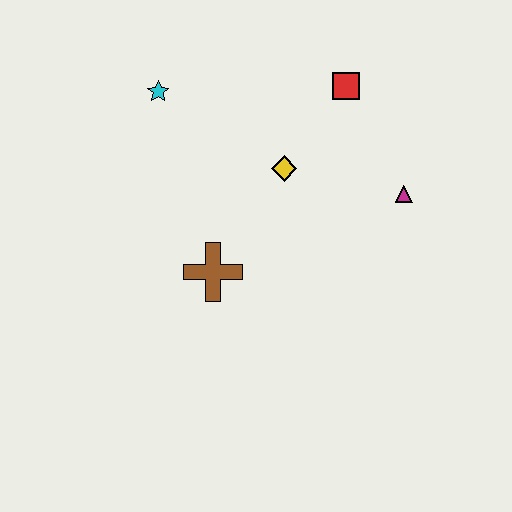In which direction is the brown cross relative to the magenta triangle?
The brown cross is to the left of the magenta triangle.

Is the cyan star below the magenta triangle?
No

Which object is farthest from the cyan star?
The magenta triangle is farthest from the cyan star.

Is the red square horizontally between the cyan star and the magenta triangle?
Yes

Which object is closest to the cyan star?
The yellow diamond is closest to the cyan star.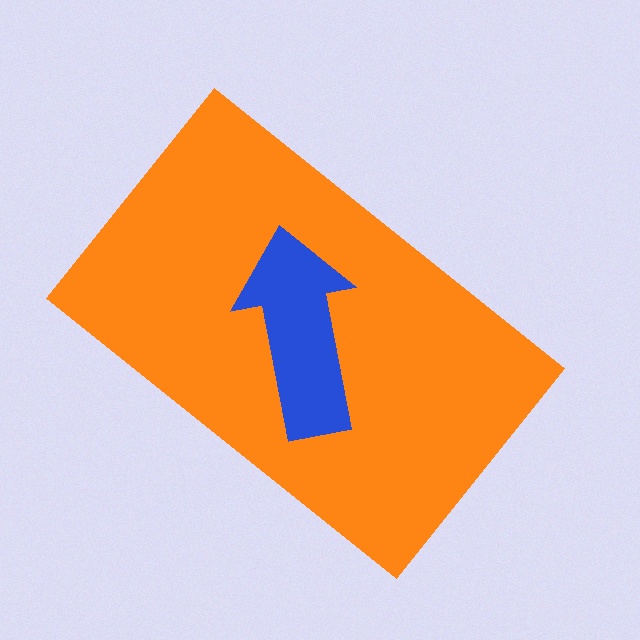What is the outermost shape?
The orange rectangle.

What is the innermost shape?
The blue arrow.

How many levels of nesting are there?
2.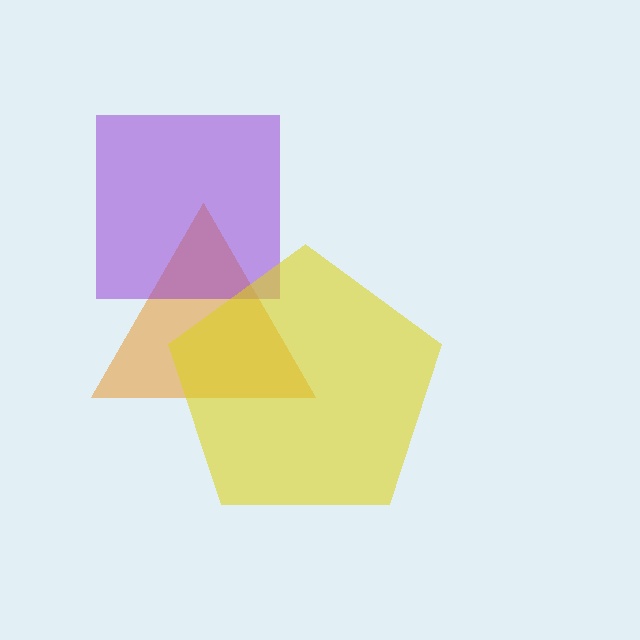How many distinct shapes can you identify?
There are 3 distinct shapes: an orange triangle, a purple square, a yellow pentagon.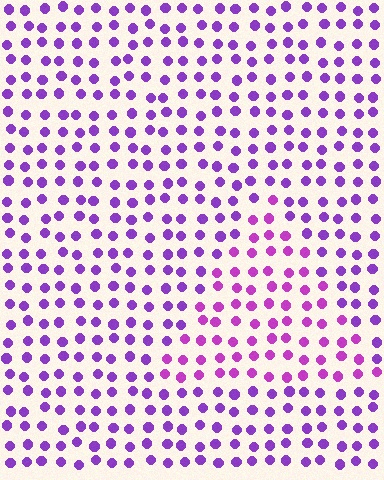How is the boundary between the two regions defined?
The boundary is defined purely by a slight shift in hue (about 25 degrees). Spacing, size, and orientation are identical on both sides.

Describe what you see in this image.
The image is filled with small purple elements in a uniform arrangement. A triangle-shaped region is visible where the elements are tinted to a slightly different hue, forming a subtle color boundary.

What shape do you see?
I see a triangle.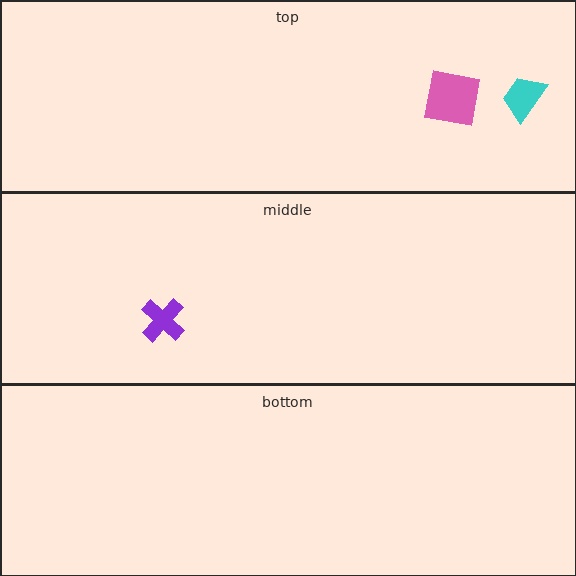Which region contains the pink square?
The top region.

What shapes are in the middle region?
The purple cross.